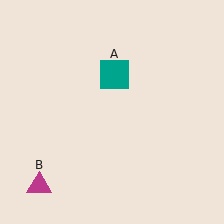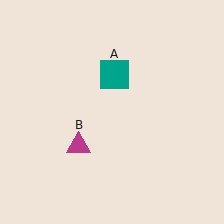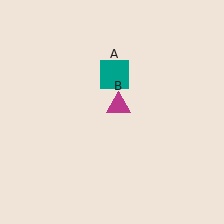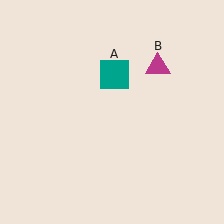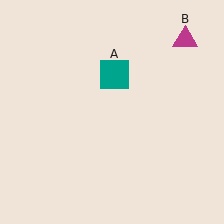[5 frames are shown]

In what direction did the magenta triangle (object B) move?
The magenta triangle (object B) moved up and to the right.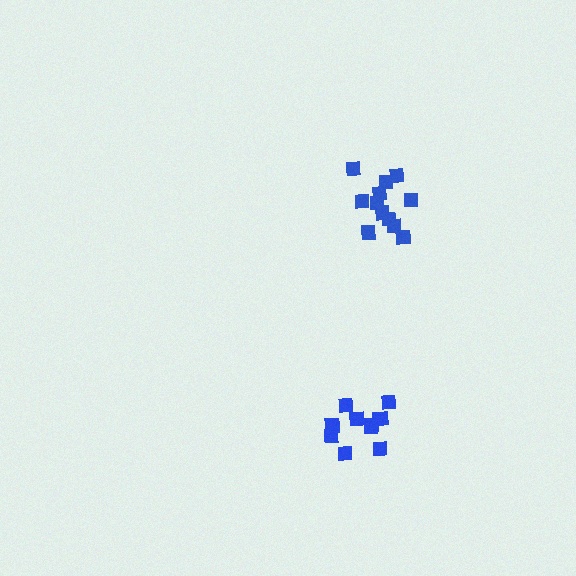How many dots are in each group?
Group 1: 11 dots, Group 2: 12 dots (23 total).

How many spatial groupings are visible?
There are 2 spatial groupings.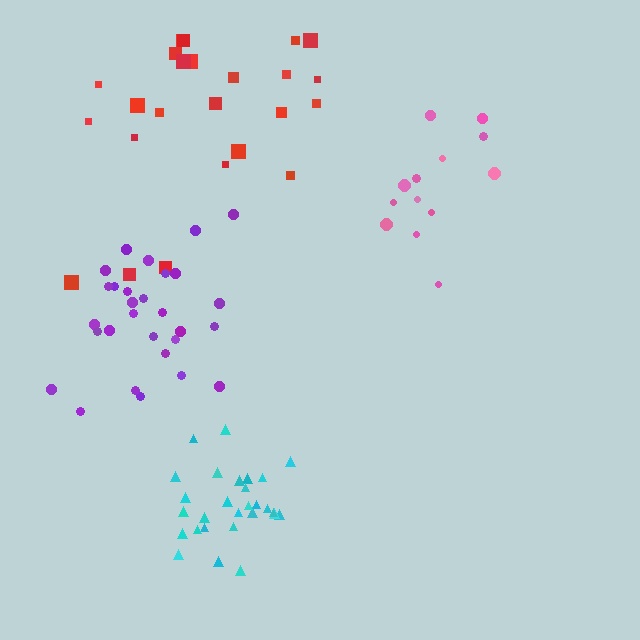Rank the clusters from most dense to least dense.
cyan, purple, pink, red.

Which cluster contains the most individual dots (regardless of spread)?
Purple (29).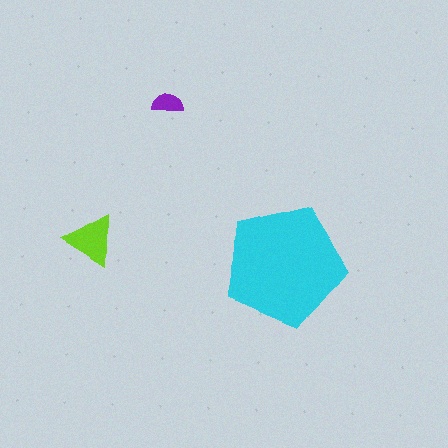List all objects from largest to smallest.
The cyan pentagon, the lime triangle, the purple semicircle.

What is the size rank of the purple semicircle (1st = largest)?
3rd.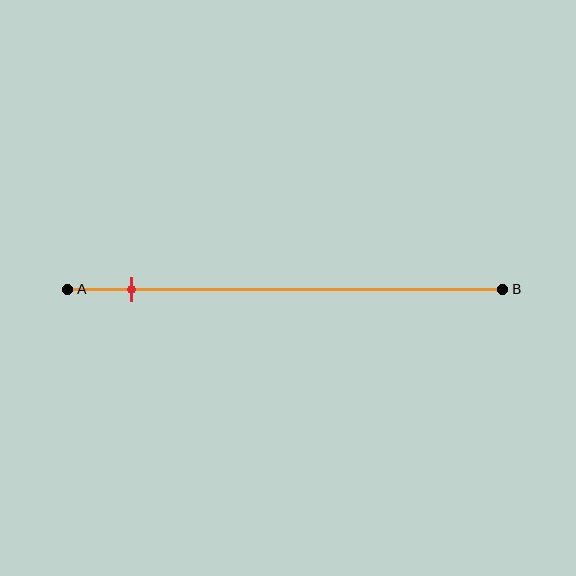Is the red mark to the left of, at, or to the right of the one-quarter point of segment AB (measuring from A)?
The red mark is to the left of the one-quarter point of segment AB.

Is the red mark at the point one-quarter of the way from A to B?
No, the mark is at about 15% from A, not at the 25% one-quarter point.